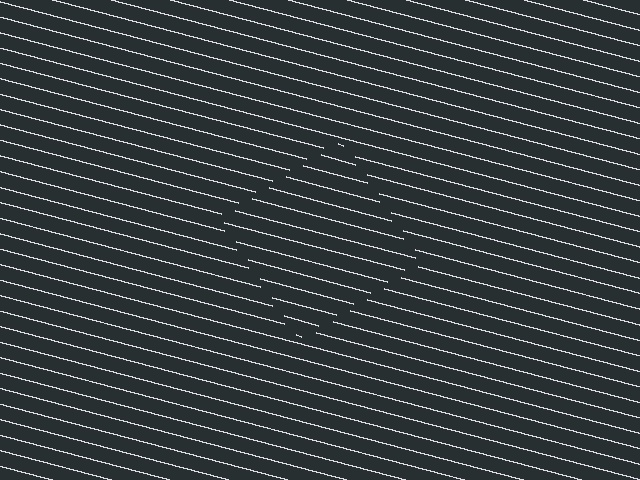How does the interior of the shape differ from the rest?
The interior of the shape contains the same grating, shifted by half a period — the contour is defined by the phase discontinuity where line-ends from the inner and outer gratings abut.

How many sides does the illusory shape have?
4 sides — the line-ends trace a square.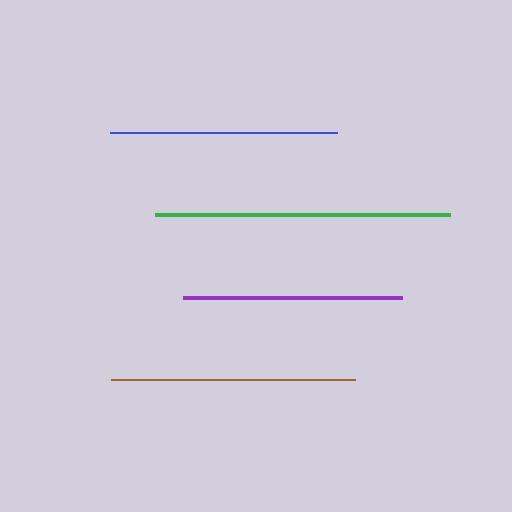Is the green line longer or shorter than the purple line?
The green line is longer than the purple line.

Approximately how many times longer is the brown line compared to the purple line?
The brown line is approximately 1.1 times the length of the purple line.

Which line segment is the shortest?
The purple line is the shortest at approximately 219 pixels.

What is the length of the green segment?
The green segment is approximately 295 pixels long.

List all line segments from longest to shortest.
From longest to shortest: green, brown, blue, purple.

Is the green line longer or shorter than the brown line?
The green line is longer than the brown line.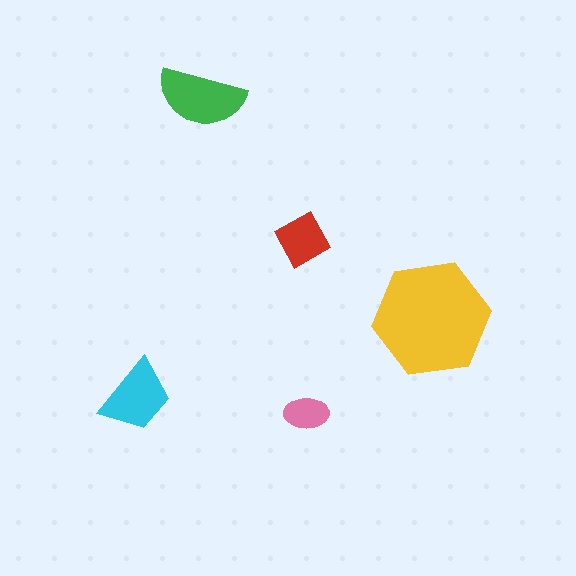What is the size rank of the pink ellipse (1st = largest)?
5th.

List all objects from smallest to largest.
The pink ellipse, the red diamond, the cyan trapezoid, the green semicircle, the yellow hexagon.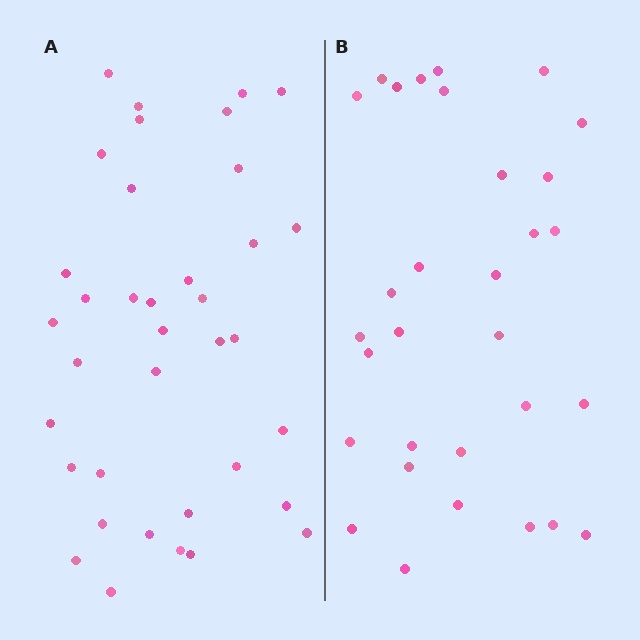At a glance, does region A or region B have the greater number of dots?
Region A (the left region) has more dots.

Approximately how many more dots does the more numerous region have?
Region A has about 6 more dots than region B.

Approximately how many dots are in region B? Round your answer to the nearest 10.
About 30 dots. (The exact count is 31, which rounds to 30.)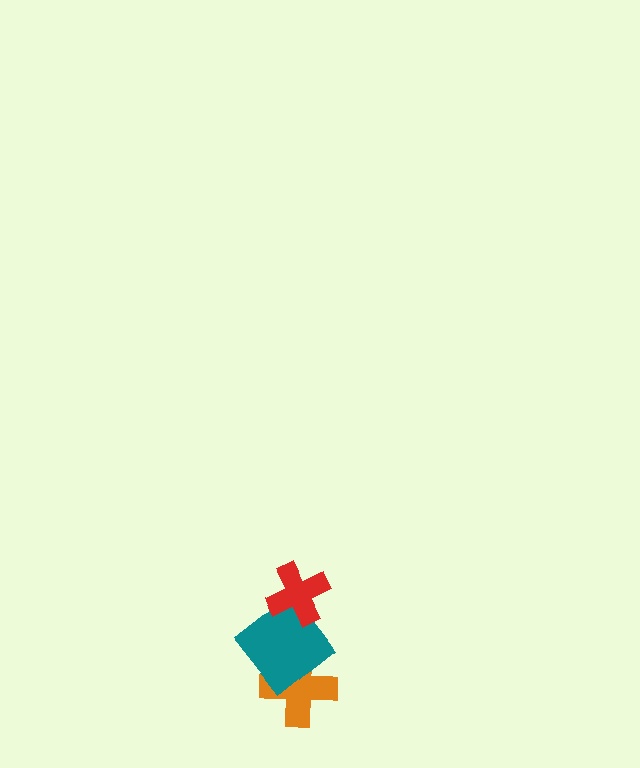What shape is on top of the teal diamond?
The red cross is on top of the teal diamond.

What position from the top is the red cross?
The red cross is 1st from the top.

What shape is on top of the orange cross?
The teal diamond is on top of the orange cross.